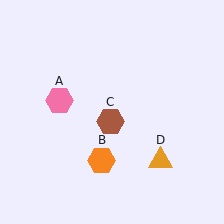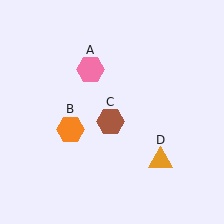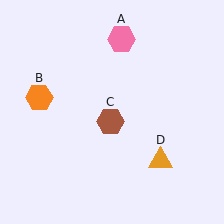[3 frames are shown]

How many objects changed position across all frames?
2 objects changed position: pink hexagon (object A), orange hexagon (object B).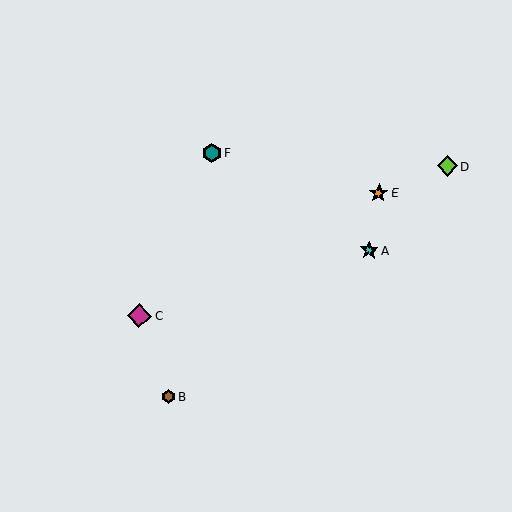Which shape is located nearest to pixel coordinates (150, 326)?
The magenta diamond (labeled C) at (139, 316) is nearest to that location.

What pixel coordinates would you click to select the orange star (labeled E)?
Click at (379, 193) to select the orange star E.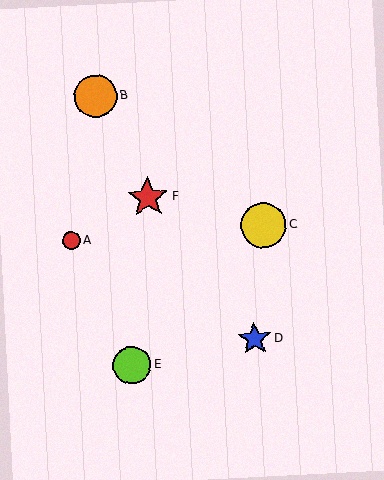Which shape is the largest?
The yellow circle (labeled C) is the largest.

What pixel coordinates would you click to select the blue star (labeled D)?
Click at (255, 339) to select the blue star D.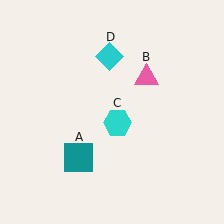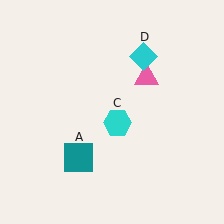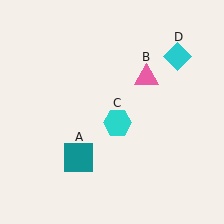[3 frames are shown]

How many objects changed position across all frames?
1 object changed position: cyan diamond (object D).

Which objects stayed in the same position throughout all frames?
Teal square (object A) and pink triangle (object B) and cyan hexagon (object C) remained stationary.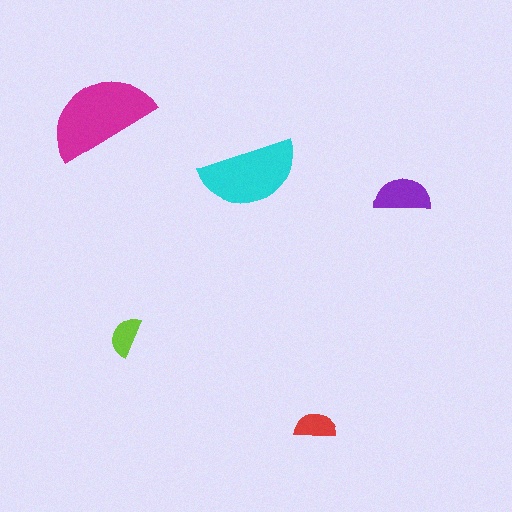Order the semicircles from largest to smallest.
the magenta one, the cyan one, the purple one, the red one, the lime one.